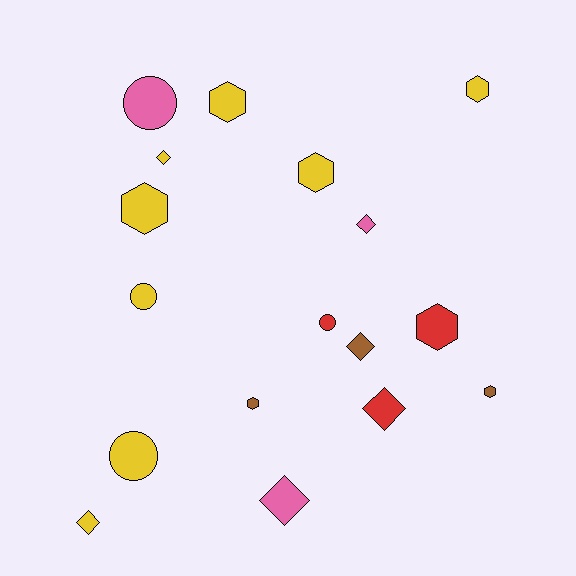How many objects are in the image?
There are 17 objects.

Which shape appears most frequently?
Hexagon, with 7 objects.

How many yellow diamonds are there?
There are 2 yellow diamonds.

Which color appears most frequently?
Yellow, with 8 objects.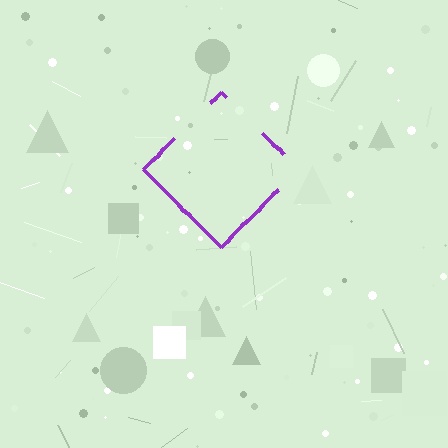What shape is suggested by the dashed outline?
The dashed outline suggests a diamond.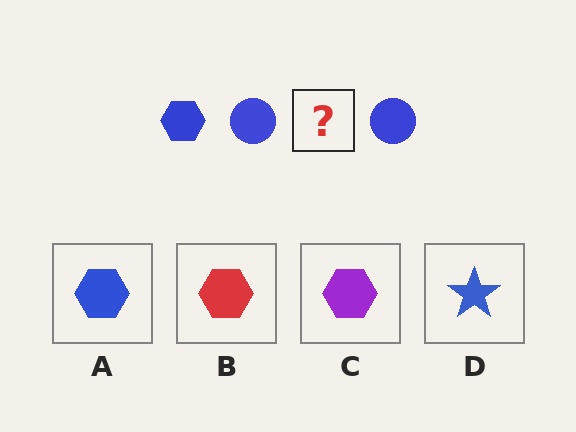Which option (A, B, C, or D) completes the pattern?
A.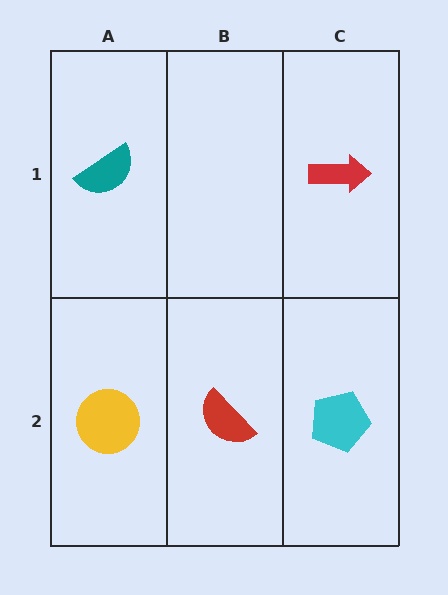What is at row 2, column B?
A red semicircle.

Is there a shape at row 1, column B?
No, that cell is empty.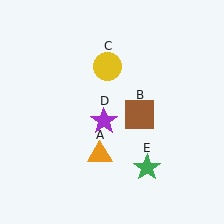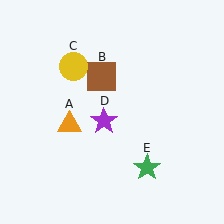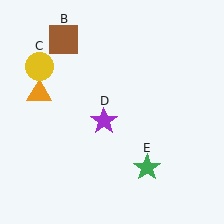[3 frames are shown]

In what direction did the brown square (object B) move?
The brown square (object B) moved up and to the left.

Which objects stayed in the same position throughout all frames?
Purple star (object D) and green star (object E) remained stationary.